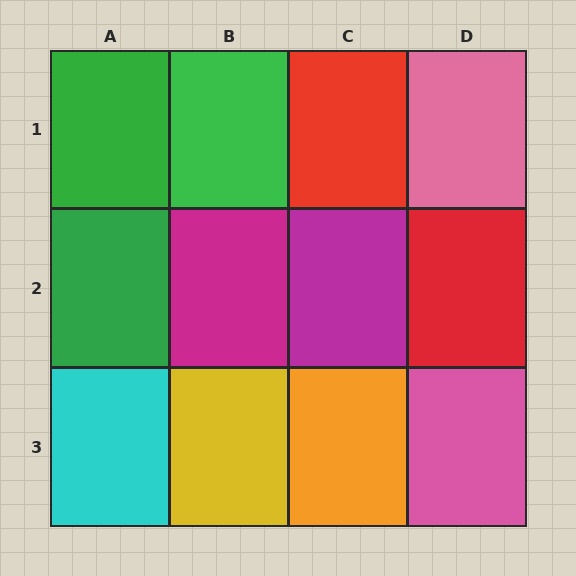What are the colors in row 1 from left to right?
Green, green, red, pink.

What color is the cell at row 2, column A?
Green.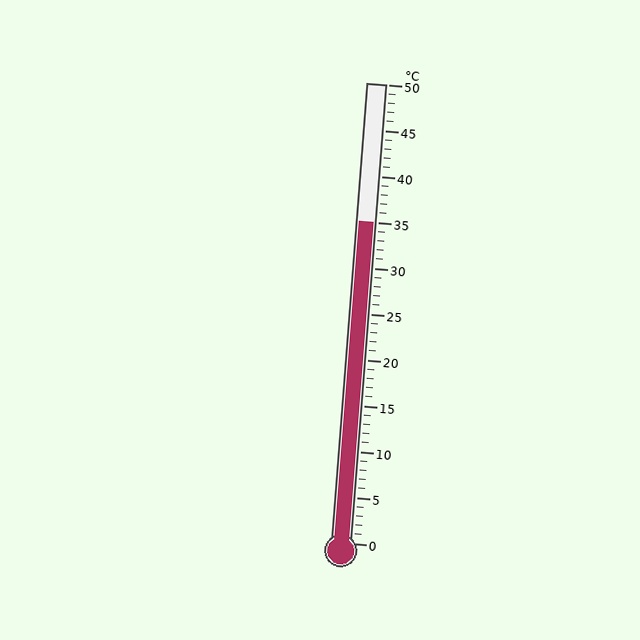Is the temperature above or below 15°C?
The temperature is above 15°C.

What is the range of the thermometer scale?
The thermometer scale ranges from 0°C to 50°C.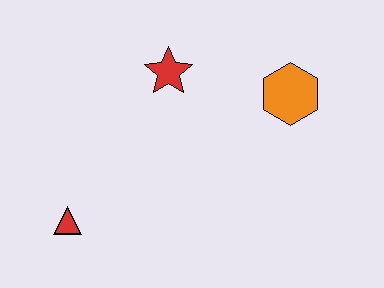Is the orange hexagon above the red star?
No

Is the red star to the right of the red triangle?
Yes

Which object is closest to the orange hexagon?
The red star is closest to the orange hexagon.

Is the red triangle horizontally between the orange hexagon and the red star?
No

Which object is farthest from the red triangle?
The orange hexagon is farthest from the red triangle.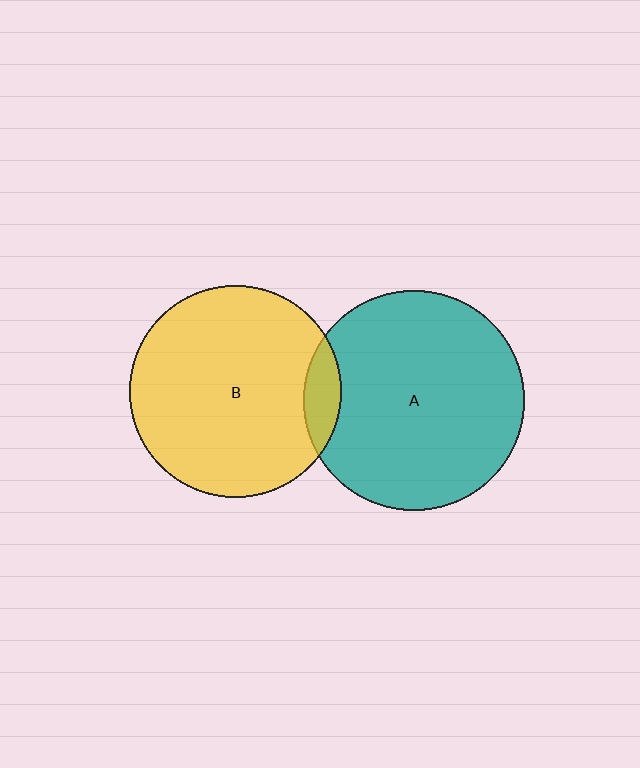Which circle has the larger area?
Circle A (teal).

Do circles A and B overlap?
Yes.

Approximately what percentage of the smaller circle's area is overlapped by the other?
Approximately 10%.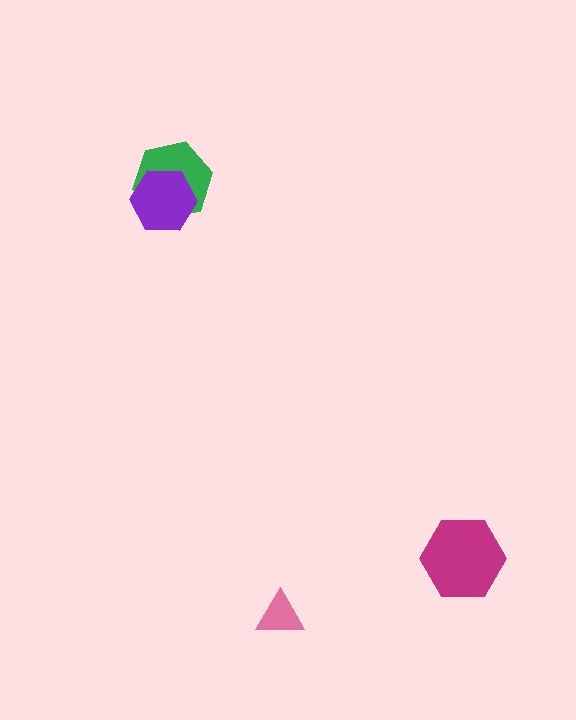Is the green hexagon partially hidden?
Yes, it is partially covered by another shape.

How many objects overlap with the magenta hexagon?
0 objects overlap with the magenta hexagon.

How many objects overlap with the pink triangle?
0 objects overlap with the pink triangle.